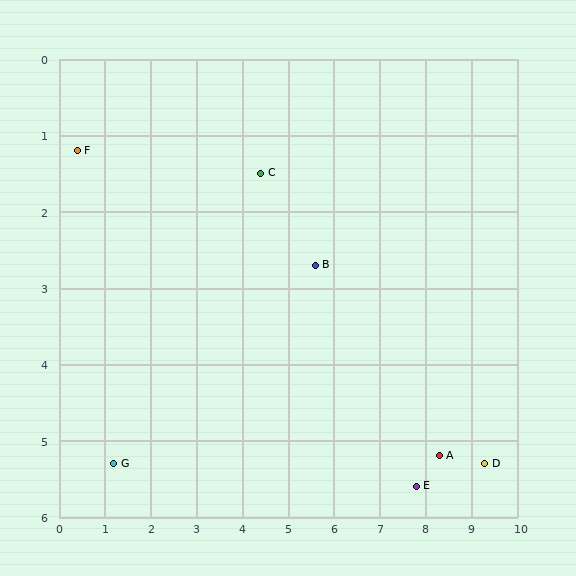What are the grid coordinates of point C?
Point C is at approximately (4.4, 1.5).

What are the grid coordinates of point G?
Point G is at approximately (1.2, 5.3).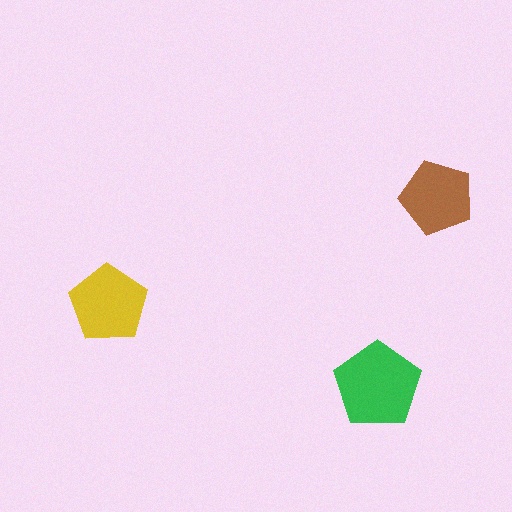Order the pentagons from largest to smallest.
the green one, the yellow one, the brown one.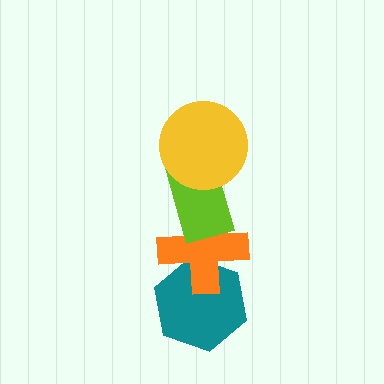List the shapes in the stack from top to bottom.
From top to bottom: the yellow circle, the lime rectangle, the orange cross, the teal hexagon.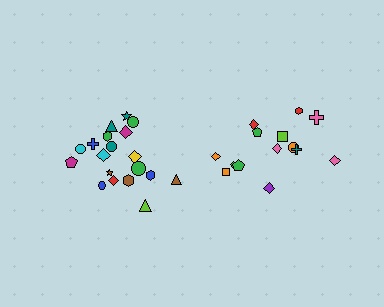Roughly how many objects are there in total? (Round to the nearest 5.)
Roughly 35 objects in total.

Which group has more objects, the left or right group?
The left group.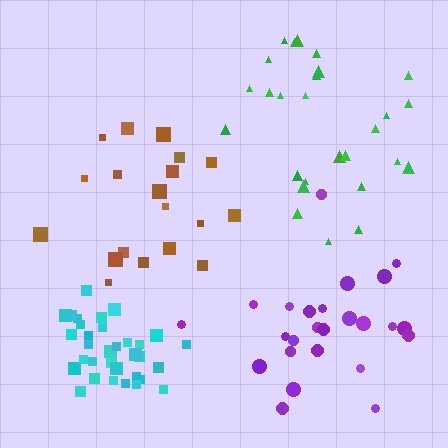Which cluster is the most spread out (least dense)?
Brown.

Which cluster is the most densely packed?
Cyan.